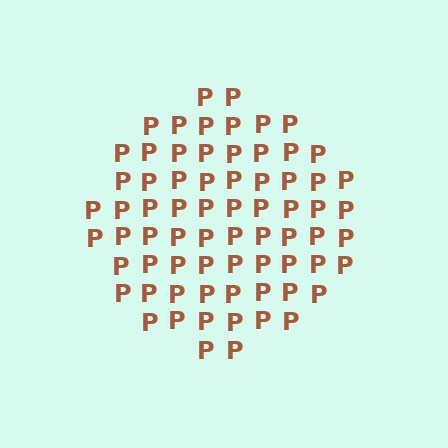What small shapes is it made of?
It is made of small letter P's.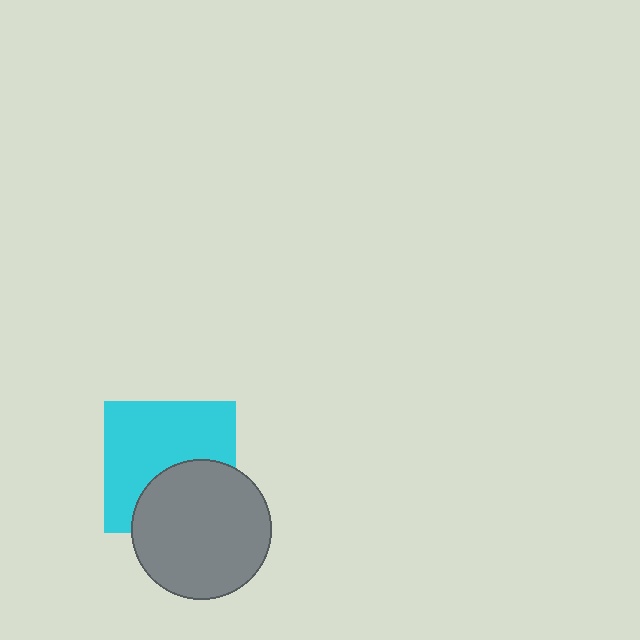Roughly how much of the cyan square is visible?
About half of it is visible (roughly 62%).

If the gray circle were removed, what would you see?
You would see the complete cyan square.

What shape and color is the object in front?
The object in front is a gray circle.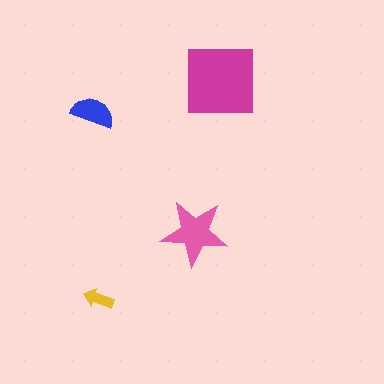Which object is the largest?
The magenta square.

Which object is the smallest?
The yellow arrow.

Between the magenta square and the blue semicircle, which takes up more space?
The magenta square.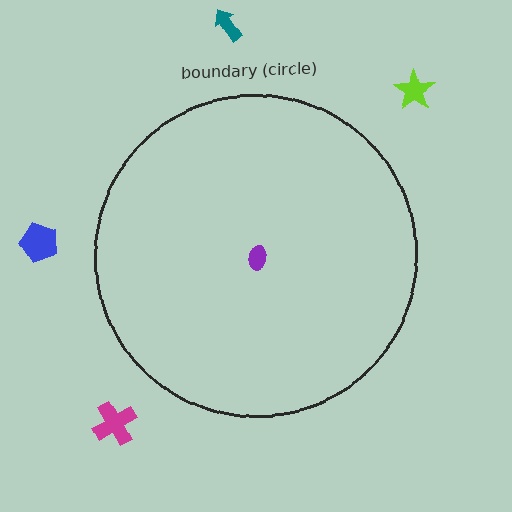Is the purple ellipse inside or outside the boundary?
Inside.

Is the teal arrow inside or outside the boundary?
Outside.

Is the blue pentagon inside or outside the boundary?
Outside.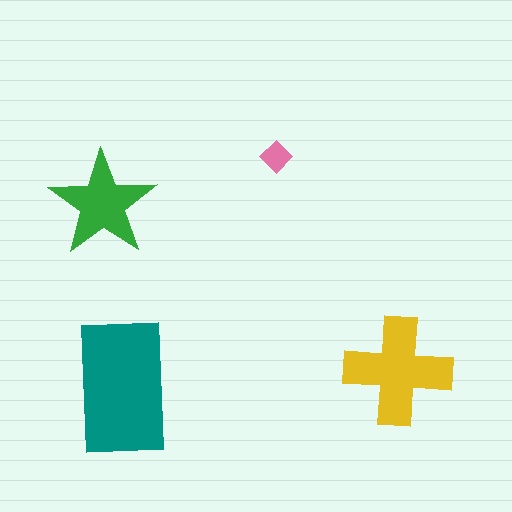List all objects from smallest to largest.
The pink diamond, the green star, the yellow cross, the teal rectangle.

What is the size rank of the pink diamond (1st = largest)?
4th.